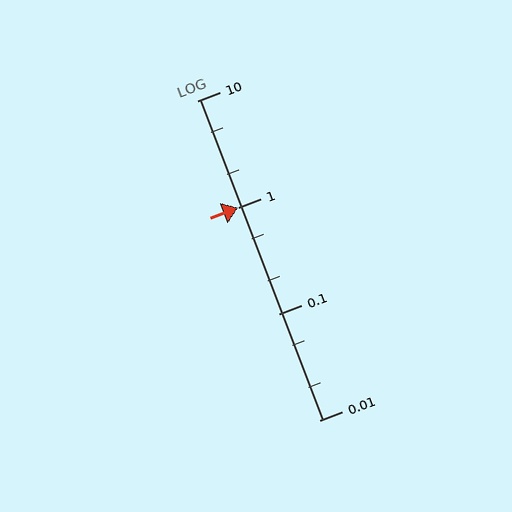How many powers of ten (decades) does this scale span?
The scale spans 3 decades, from 0.01 to 10.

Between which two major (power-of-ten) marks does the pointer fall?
The pointer is between 1 and 10.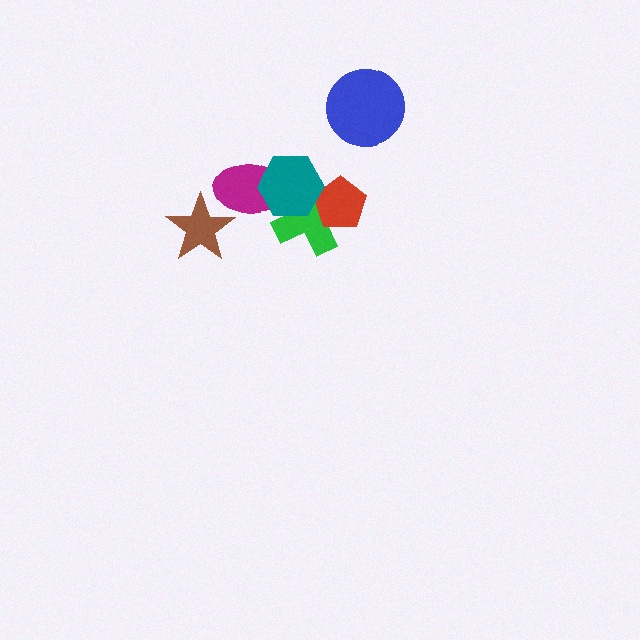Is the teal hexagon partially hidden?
No, no other shape covers it.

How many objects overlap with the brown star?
1 object overlaps with the brown star.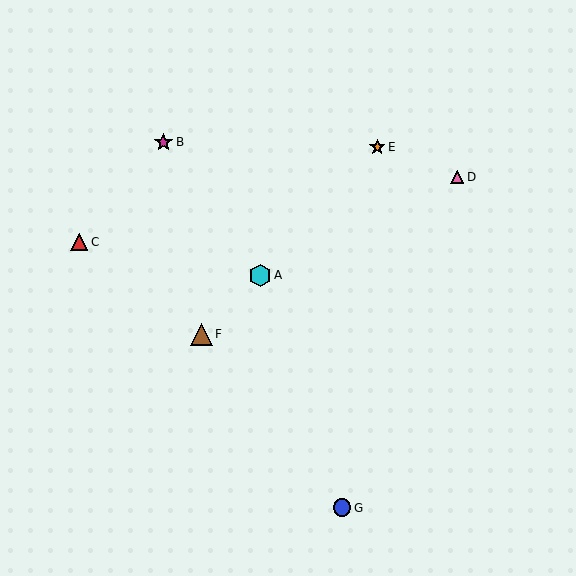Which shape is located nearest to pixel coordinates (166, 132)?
The magenta star (labeled B) at (163, 142) is nearest to that location.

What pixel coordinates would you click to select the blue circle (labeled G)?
Click at (342, 508) to select the blue circle G.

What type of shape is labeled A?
Shape A is a cyan hexagon.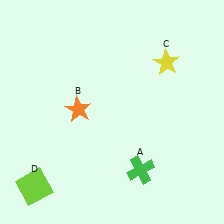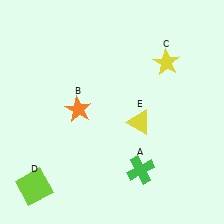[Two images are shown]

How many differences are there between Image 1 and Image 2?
There is 1 difference between the two images.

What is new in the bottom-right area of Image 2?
A yellow triangle (E) was added in the bottom-right area of Image 2.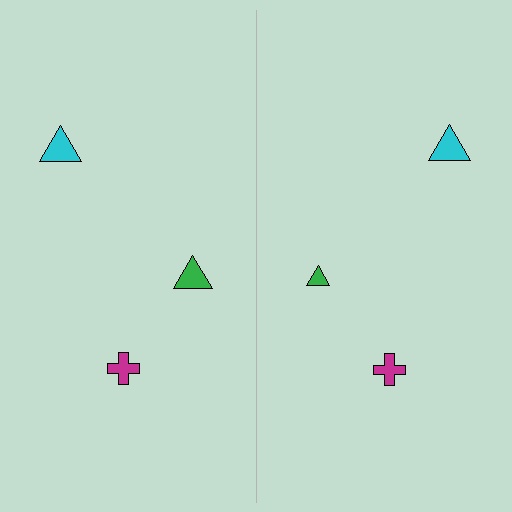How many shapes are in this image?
There are 6 shapes in this image.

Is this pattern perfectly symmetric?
No, the pattern is not perfectly symmetric. The green triangle on the right side has a different size than its mirror counterpart.